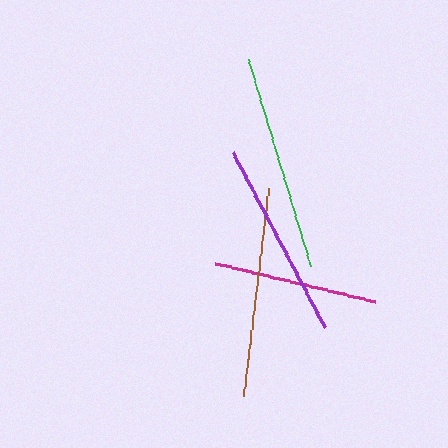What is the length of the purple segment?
The purple segment is approximately 198 pixels long.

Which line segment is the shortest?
The magenta line is the shortest at approximately 165 pixels.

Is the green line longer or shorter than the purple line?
The green line is longer than the purple line.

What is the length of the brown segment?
The brown segment is approximately 210 pixels long.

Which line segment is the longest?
The green line is the longest at approximately 216 pixels.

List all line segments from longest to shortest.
From longest to shortest: green, brown, purple, magenta.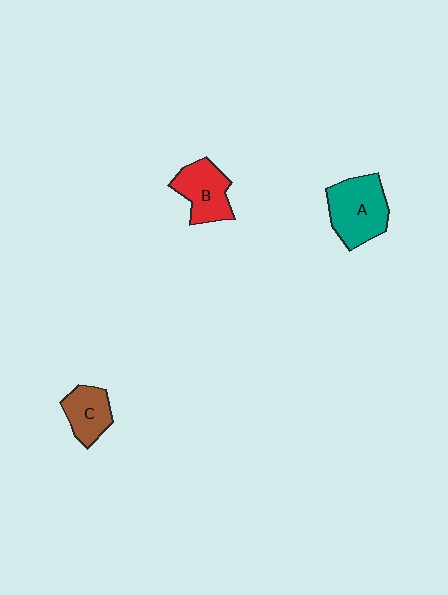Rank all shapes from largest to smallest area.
From largest to smallest: A (teal), B (red), C (brown).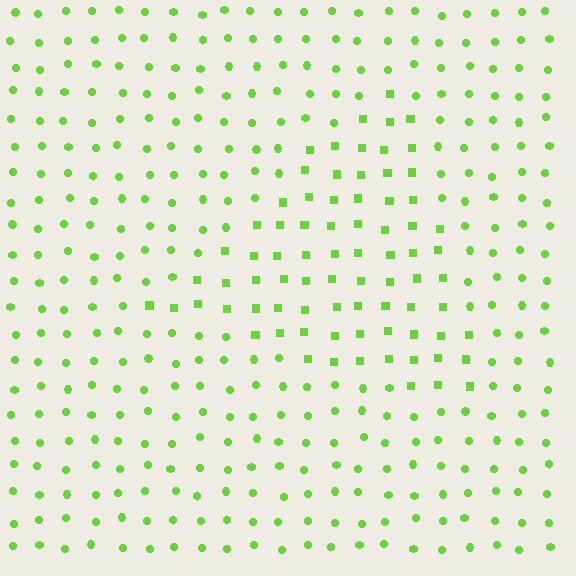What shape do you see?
I see a triangle.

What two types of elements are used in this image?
The image uses squares inside the triangle region and circles outside it.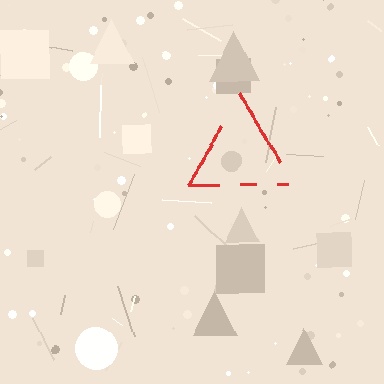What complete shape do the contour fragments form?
The contour fragments form a triangle.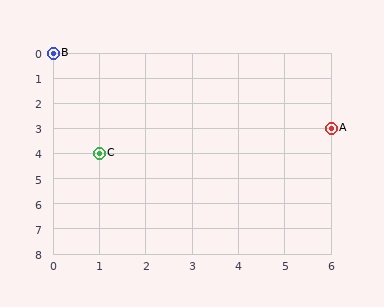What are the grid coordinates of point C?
Point C is at grid coordinates (1, 4).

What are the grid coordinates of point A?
Point A is at grid coordinates (6, 3).